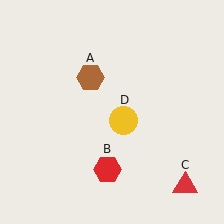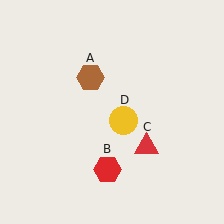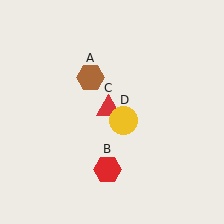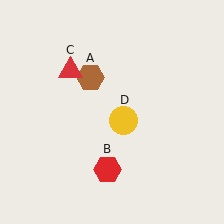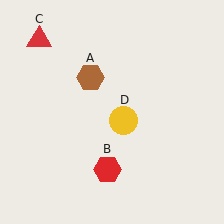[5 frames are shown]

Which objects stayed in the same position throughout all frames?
Brown hexagon (object A) and red hexagon (object B) and yellow circle (object D) remained stationary.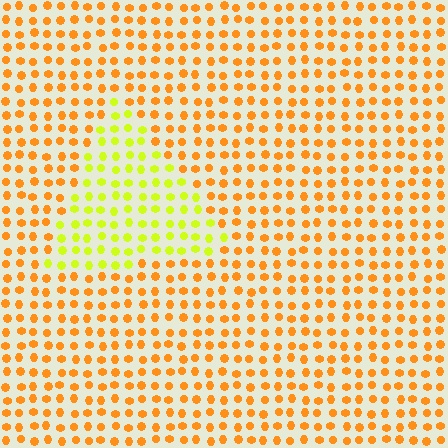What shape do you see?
I see a triangle.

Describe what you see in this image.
The image is filled with small orange elements in a uniform arrangement. A triangle-shaped region is visible where the elements are tinted to a slightly different hue, forming a subtle color boundary.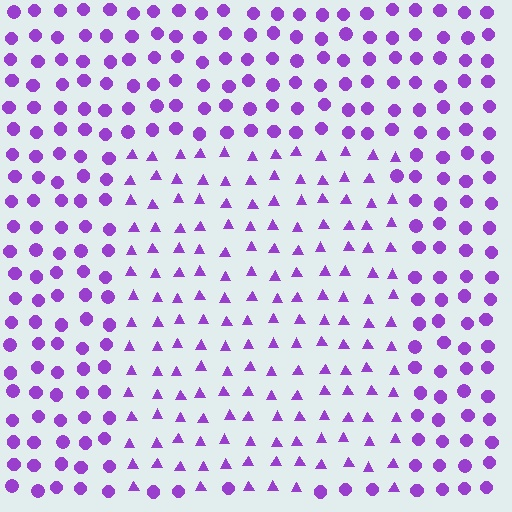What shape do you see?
I see a rectangle.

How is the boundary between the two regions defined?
The boundary is defined by a change in element shape: triangles inside vs. circles outside. All elements share the same color and spacing.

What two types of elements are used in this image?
The image uses triangles inside the rectangle region and circles outside it.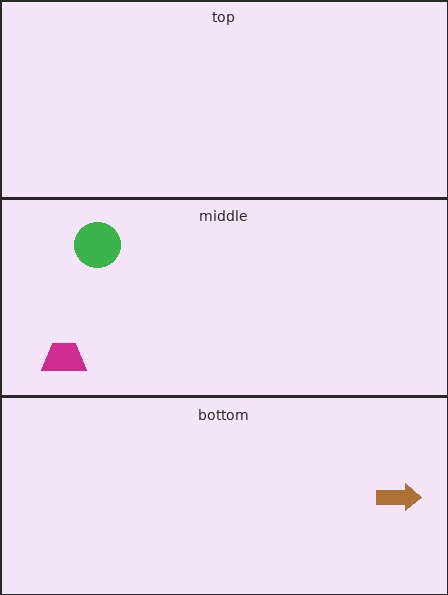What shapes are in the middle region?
The magenta trapezoid, the green circle.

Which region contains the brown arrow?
The bottom region.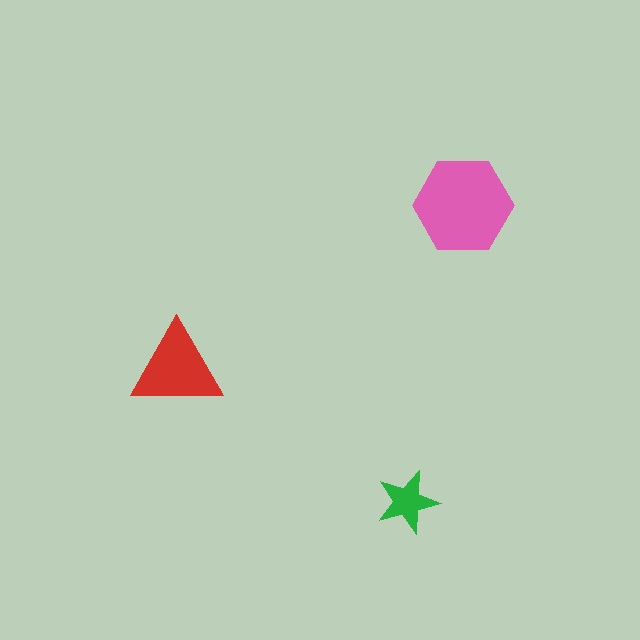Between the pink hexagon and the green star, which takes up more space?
The pink hexagon.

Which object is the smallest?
The green star.